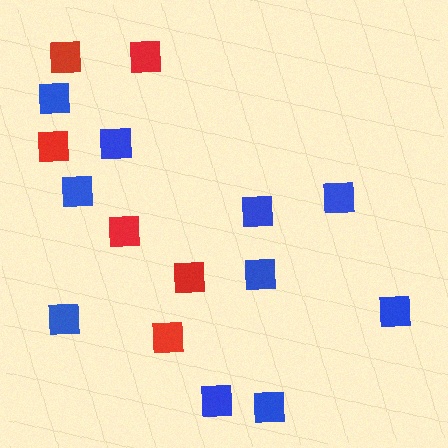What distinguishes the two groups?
There are 2 groups: one group of blue squares (10) and one group of red squares (6).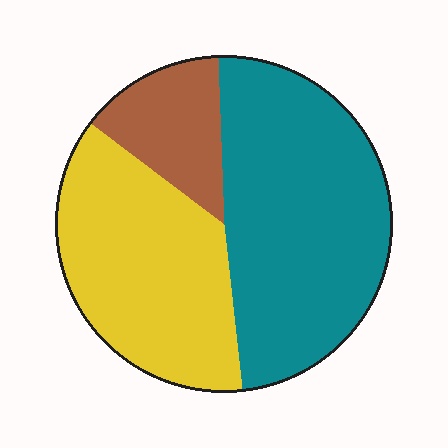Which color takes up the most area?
Teal, at roughly 50%.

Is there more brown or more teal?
Teal.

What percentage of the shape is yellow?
Yellow takes up about three eighths (3/8) of the shape.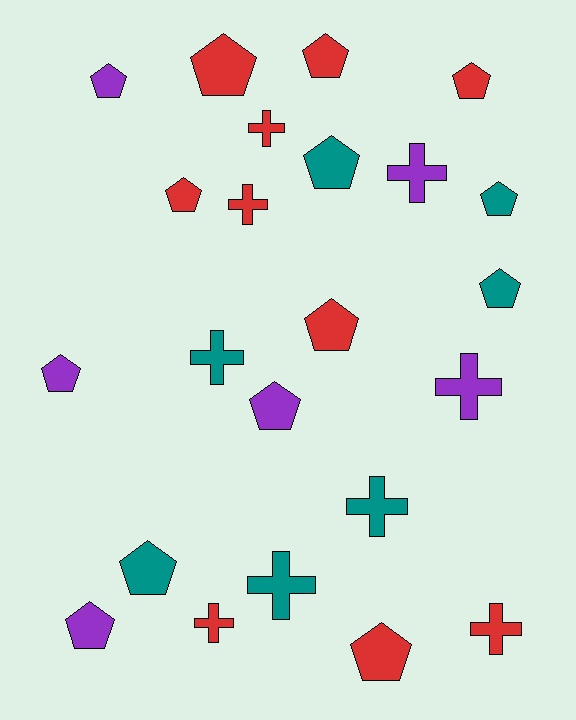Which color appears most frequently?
Red, with 10 objects.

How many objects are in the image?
There are 23 objects.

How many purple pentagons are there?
There are 4 purple pentagons.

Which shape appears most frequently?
Pentagon, with 14 objects.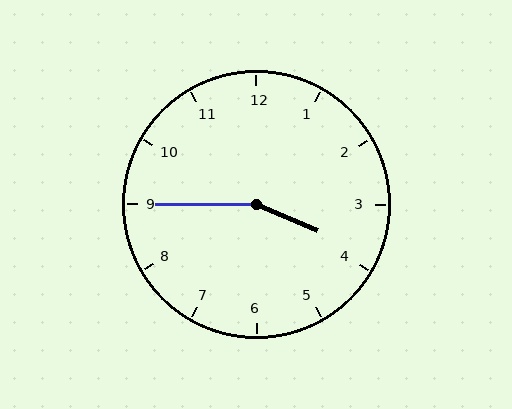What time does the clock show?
3:45.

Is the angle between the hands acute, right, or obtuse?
It is obtuse.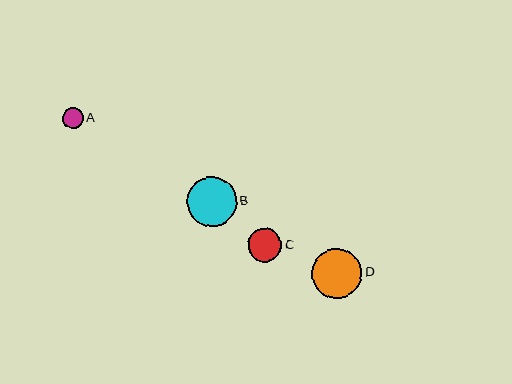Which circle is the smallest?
Circle A is the smallest with a size of approximately 21 pixels.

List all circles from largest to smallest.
From largest to smallest: B, D, C, A.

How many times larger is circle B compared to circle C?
Circle B is approximately 1.5 times the size of circle C.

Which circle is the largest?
Circle B is the largest with a size of approximately 50 pixels.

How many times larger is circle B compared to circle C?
Circle B is approximately 1.5 times the size of circle C.